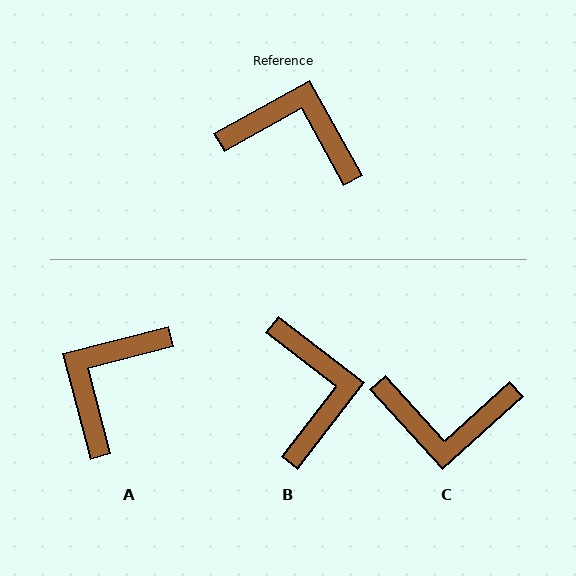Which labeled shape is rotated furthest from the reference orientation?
C, about 167 degrees away.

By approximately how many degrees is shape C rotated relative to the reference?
Approximately 167 degrees clockwise.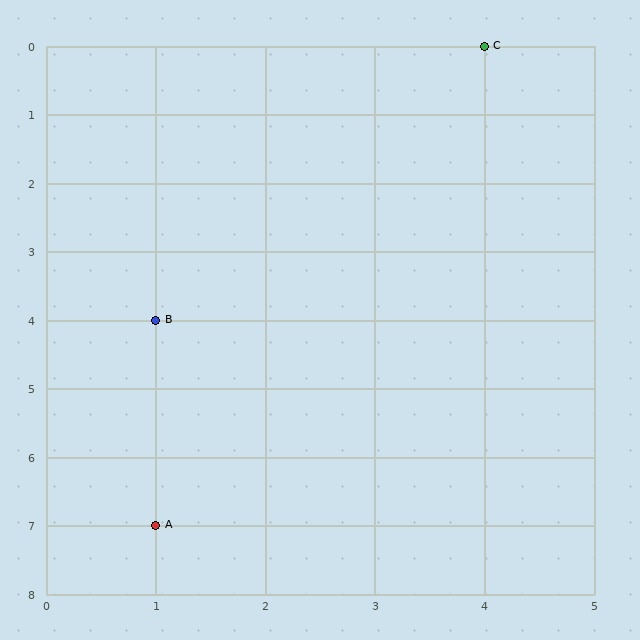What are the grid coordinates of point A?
Point A is at grid coordinates (1, 7).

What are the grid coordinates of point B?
Point B is at grid coordinates (1, 4).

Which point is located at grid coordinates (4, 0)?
Point C is at (4, 0).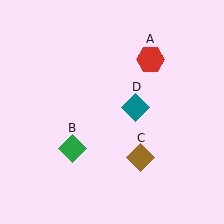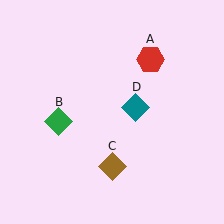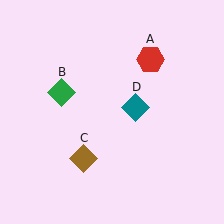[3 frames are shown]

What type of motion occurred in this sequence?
The green diamond (object B), brown diamond (object C) rotated clockwise around the center of the scene.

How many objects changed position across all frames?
2 objects changed position: green diamond (object B), brown diamond (object C).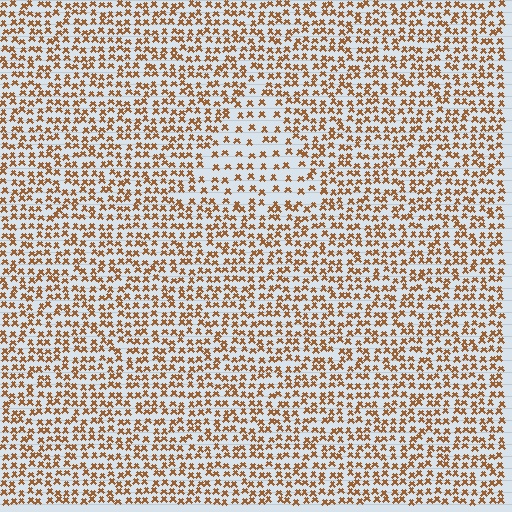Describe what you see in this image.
The image contains small brown elements arranged at two different densities. A triangle-shaped region is visible where the elements are less densely packed than the surrounding area.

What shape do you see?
I see a triangle.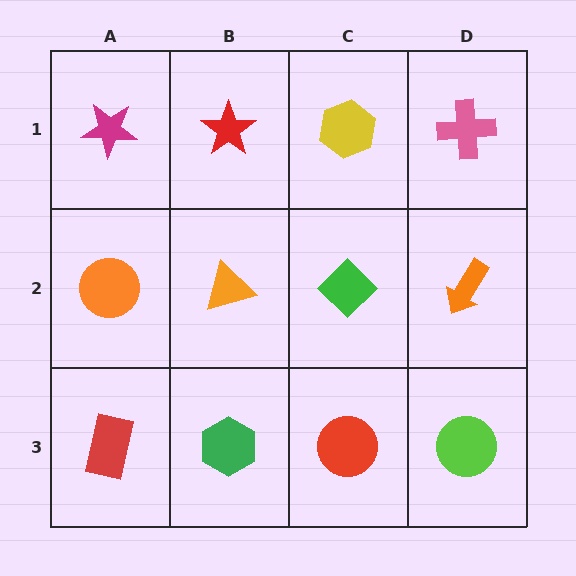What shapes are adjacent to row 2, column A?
A magenta star (row 1, column A), a red rectangle (row 3, column A), an orange triangle (row 2, column B).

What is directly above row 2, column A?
A magenta star.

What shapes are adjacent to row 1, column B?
An orange triangle (row 2, column B), a magenta star (row 1, column A), a yellow hexagon (row 1, column C).